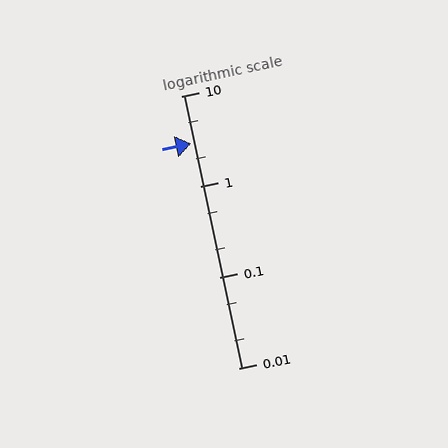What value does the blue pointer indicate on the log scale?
The pointer indicates approximately 3.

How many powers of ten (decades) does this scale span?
The scale spans 3 decades, from 0.01 to 10.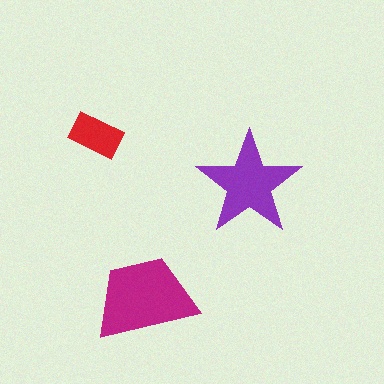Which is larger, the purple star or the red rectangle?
The purple star.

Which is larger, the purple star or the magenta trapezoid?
The magenta trapezoid.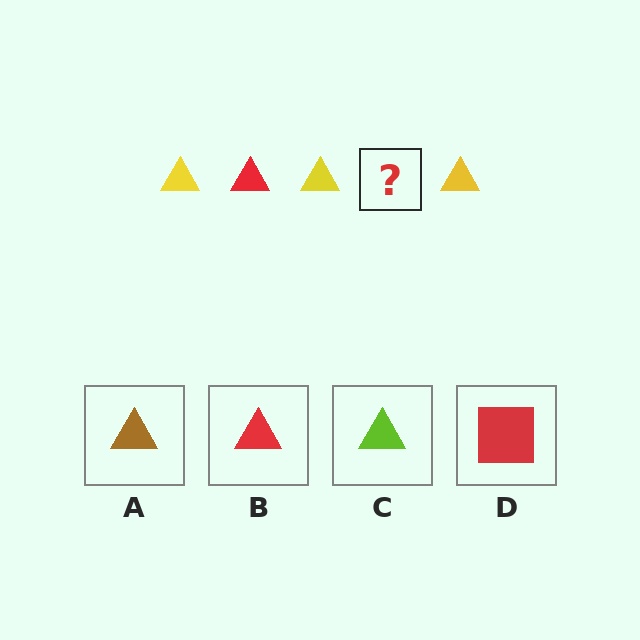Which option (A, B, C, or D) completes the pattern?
B.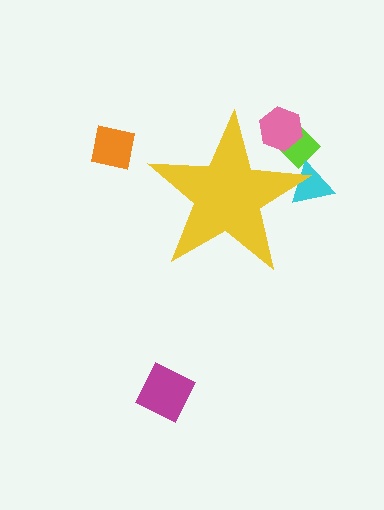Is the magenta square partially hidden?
No, the magenta square is fully visible.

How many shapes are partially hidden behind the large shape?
3 shapes are partially hidden.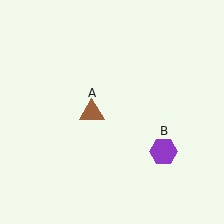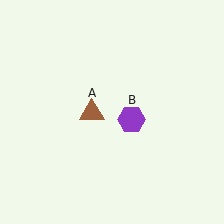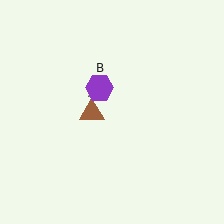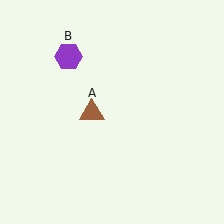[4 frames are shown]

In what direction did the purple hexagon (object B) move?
The purple hexagon (object B) moved up and to the left.